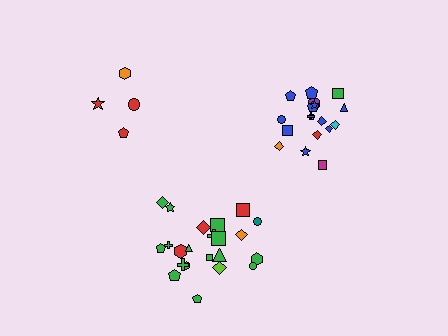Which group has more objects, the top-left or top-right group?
The top-right group.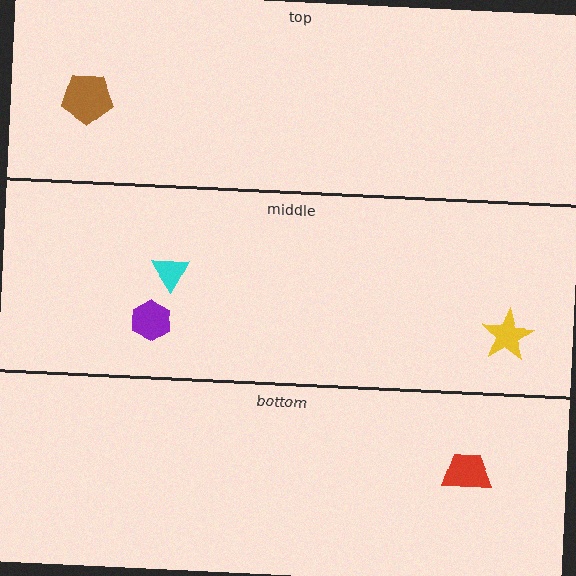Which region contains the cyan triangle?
The middle region.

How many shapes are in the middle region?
3.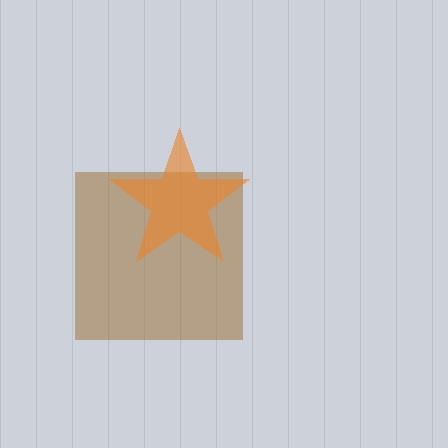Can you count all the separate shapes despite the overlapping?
Yes, there are 2 separate shapes.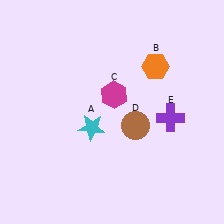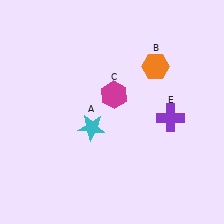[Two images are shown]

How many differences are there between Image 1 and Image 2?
There is 1 difference between the two images.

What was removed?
The brown circle (D) was removed in Image 2.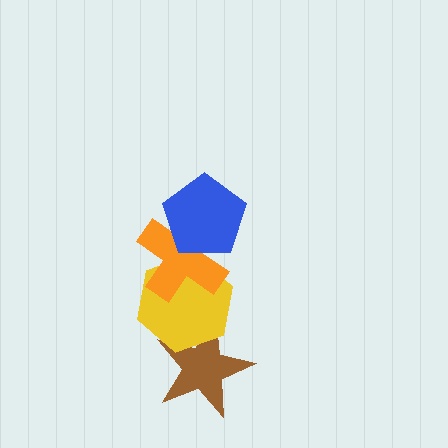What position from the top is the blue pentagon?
The blue pentagon is 1st from the top.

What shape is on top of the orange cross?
The blue pentagon is on top of the orange cross.